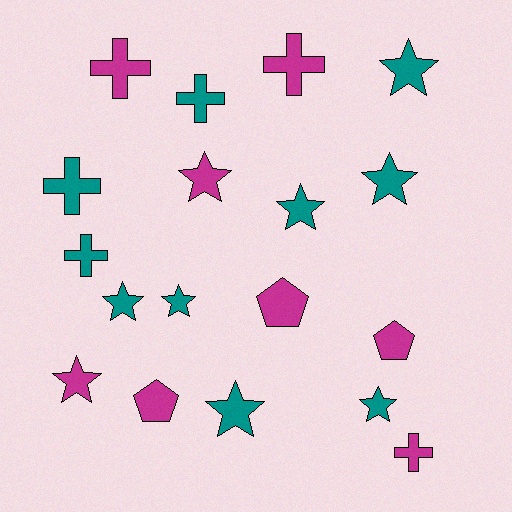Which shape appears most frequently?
Star, with 9 objects.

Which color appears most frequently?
Teal, with 10 objects.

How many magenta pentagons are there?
There are 3 magenta pentagons.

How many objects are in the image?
There are 18 objects.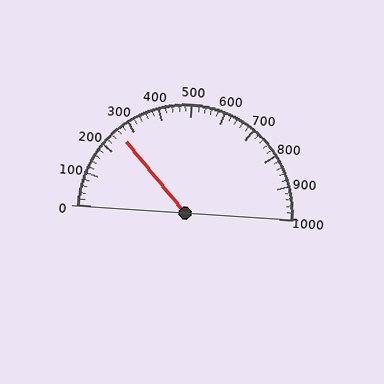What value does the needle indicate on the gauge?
The needle indicates approximately 260.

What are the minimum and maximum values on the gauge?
The gauge ranges from 0 to 1000.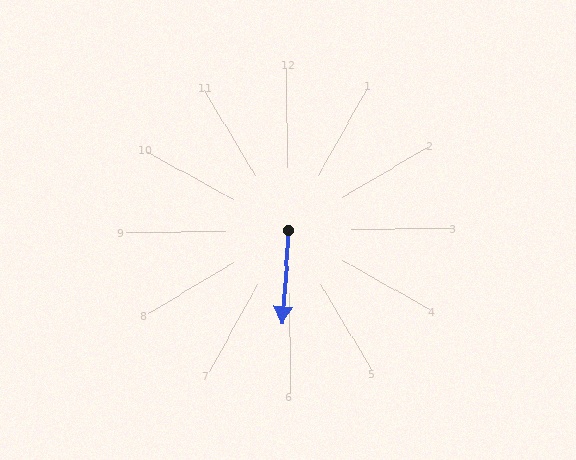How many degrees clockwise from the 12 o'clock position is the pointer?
Approximately 184 degrees.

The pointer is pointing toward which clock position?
Roughly 6 o'clock.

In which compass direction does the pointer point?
South.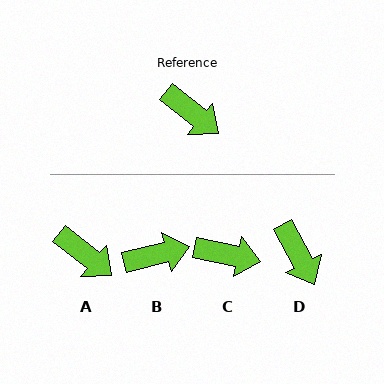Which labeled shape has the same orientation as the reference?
A.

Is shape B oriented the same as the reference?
No, it is off by about 52 degrees.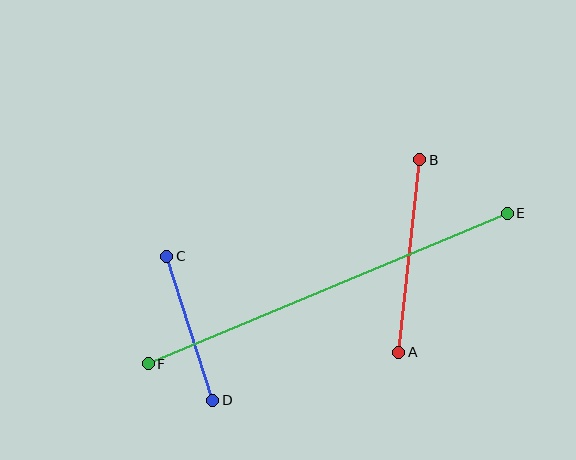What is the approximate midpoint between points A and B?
The midpoint is at approximately (409, 256) pixels.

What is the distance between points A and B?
The distance is approximately 193 pixels.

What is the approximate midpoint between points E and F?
The midpoint is at approximately (328, 288) pixels.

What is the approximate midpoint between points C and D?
The midpoint is at approximately (190, 328) pixels.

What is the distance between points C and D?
The distance is approximately 151 pixels.